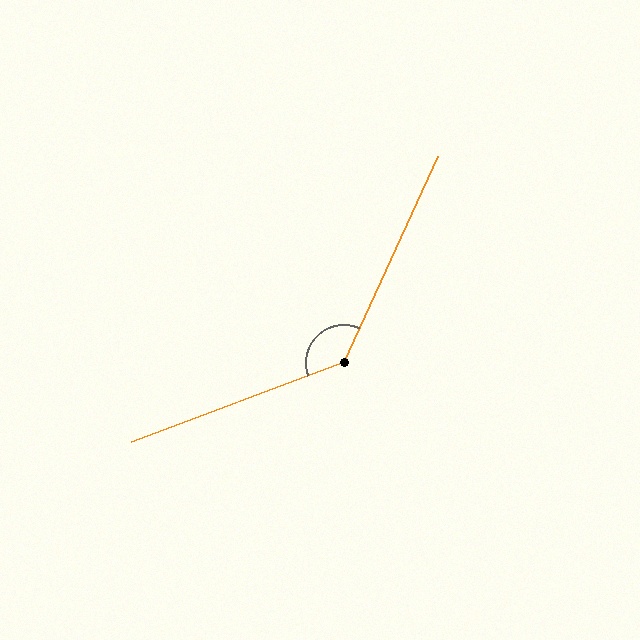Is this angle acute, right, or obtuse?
It is obtuse.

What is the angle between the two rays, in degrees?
Approximately 135 degrees.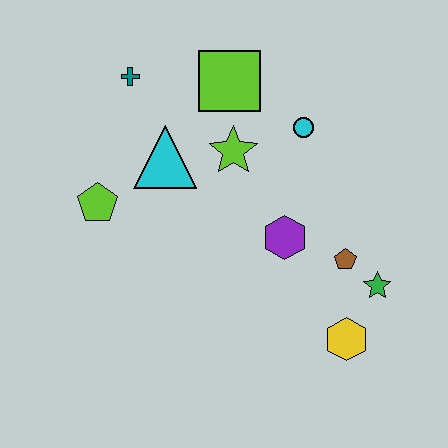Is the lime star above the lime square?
No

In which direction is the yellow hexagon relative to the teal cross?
The yellow hexagon is below the teal cross.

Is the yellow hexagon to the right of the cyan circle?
Yes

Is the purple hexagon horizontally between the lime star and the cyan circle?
Yes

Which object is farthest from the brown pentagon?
The teal cross is farthest from the brown pentagon.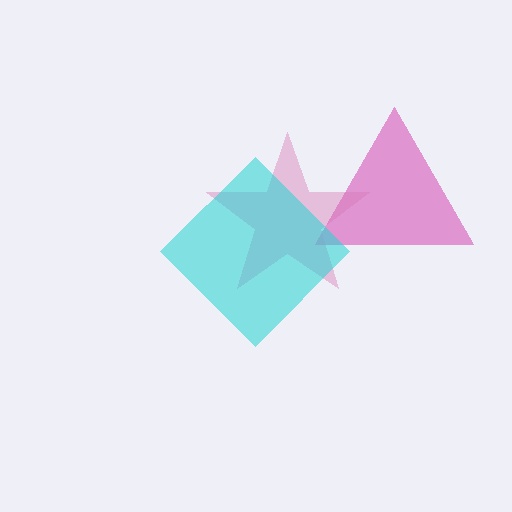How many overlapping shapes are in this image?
There are 3 overlapping shapes in the image.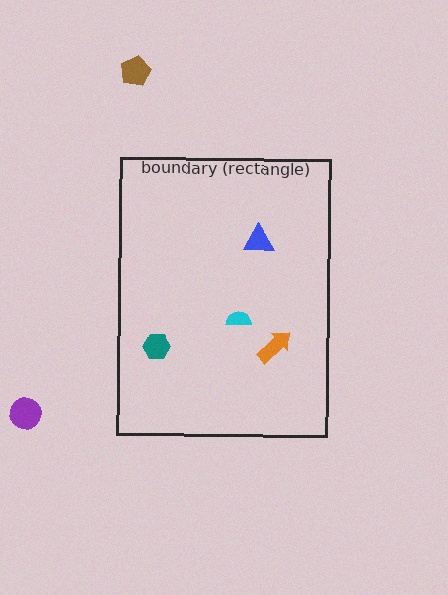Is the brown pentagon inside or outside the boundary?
Outside.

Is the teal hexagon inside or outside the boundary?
Inside.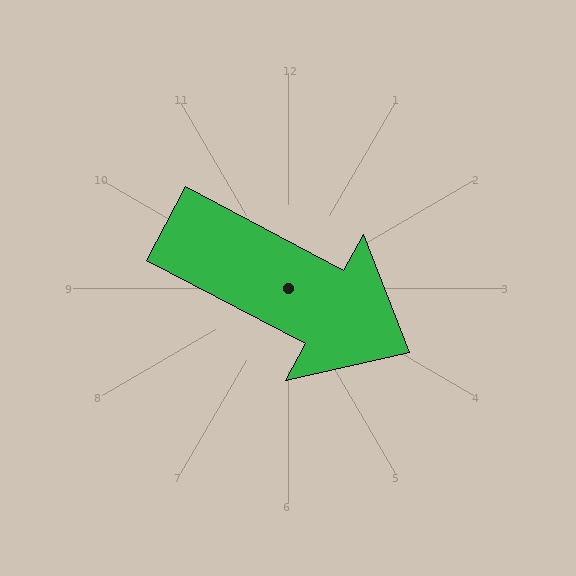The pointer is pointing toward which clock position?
Roughly 4 o'clock.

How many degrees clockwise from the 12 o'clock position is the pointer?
Approximately 118 degrees.